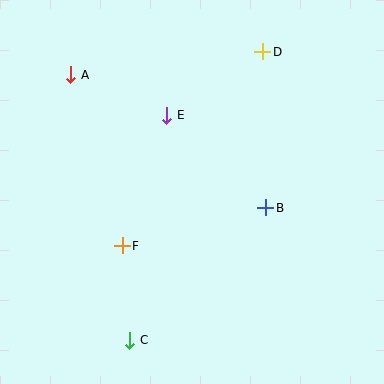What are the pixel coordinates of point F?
Point F is at (122, 246).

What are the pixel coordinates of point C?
Point C is at (130, 340).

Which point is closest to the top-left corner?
Point A is closest to the top-left corner.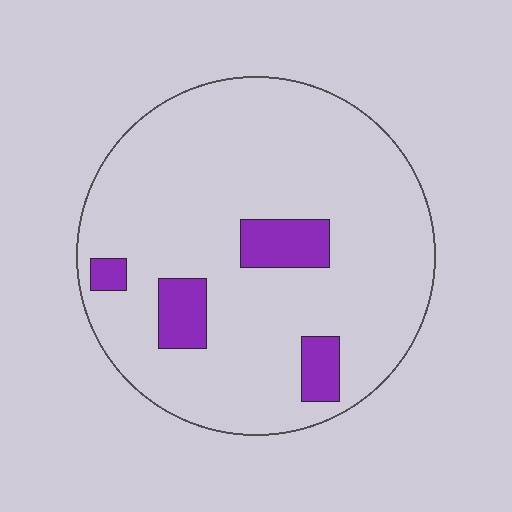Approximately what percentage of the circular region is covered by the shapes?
Approximately 10%.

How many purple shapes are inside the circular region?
4.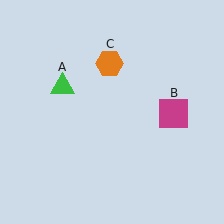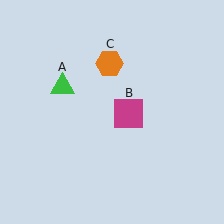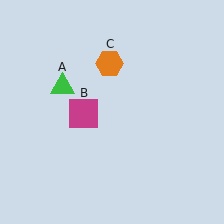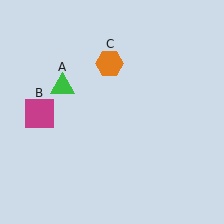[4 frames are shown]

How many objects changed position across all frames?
1 object changed position: magenta square (object B).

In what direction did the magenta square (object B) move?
The magenta square (object B) moved left.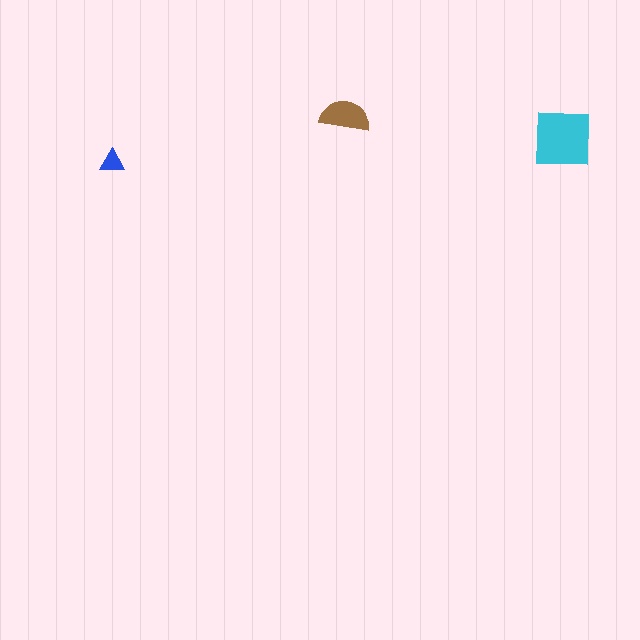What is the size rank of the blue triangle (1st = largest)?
3rd.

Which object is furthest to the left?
The blue triangle is leftmost.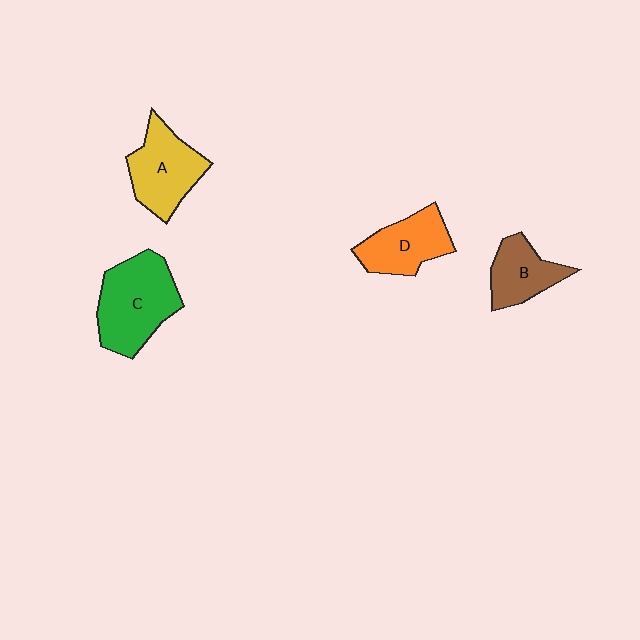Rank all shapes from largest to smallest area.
From largest to smallest: C (green), A (yellow), D (orange), B (brown).